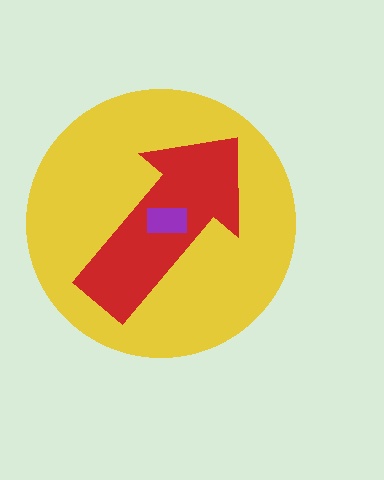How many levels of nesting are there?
3.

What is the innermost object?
The purple rectangle.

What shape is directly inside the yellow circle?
The red arrow.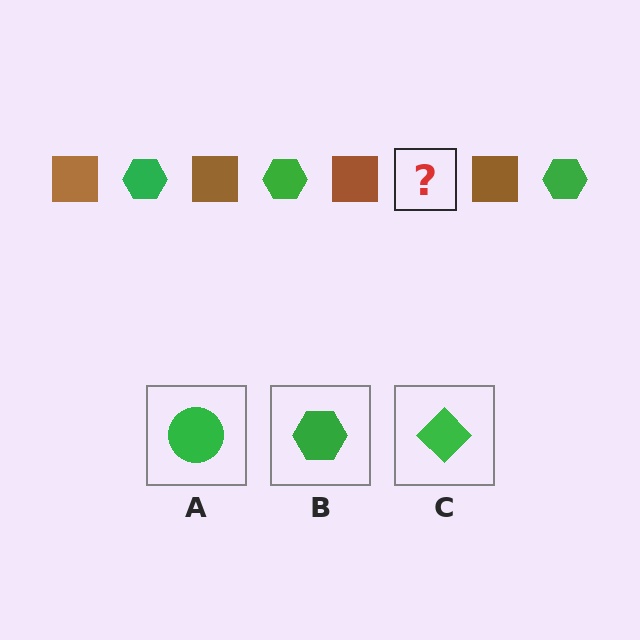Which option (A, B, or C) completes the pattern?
B.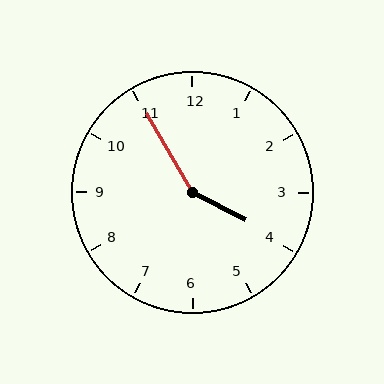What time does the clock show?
3:55.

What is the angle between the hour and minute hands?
Approximately 148 degrees.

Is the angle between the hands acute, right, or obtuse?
It is obtuse.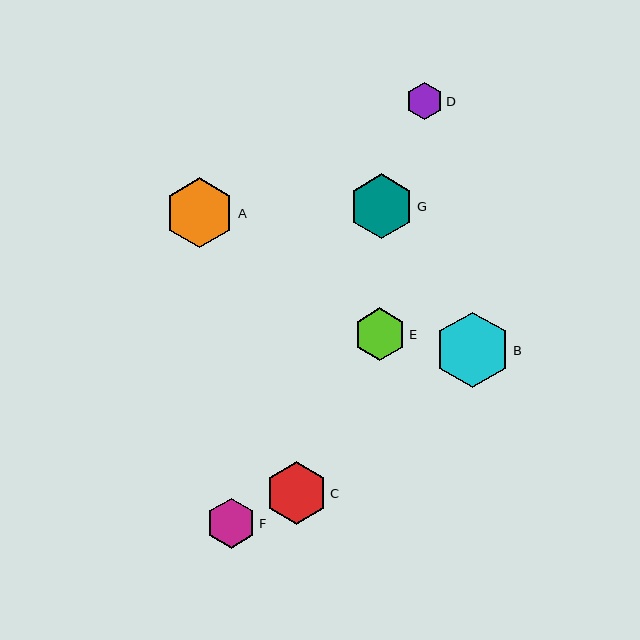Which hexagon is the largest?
Hexagon B is the largest with a size of approximately 75 pixels.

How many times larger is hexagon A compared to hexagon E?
Hexagon A is approximately 1.3 times the size of hexagon E.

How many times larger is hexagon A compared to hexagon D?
Hexagon A is approximately 1.9 times the size of hexagon D.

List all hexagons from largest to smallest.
From largest to smallest: B, A, G, C, E, F, D.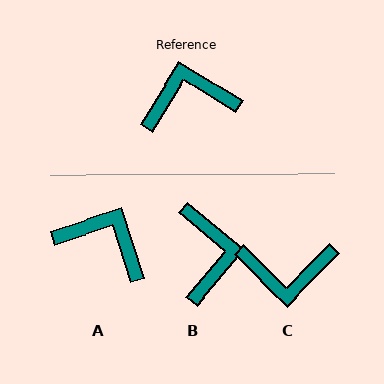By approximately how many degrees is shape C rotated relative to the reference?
Approximately 167 degrees counter-clockwise.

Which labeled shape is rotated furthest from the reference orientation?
C, about 167 degrees away.